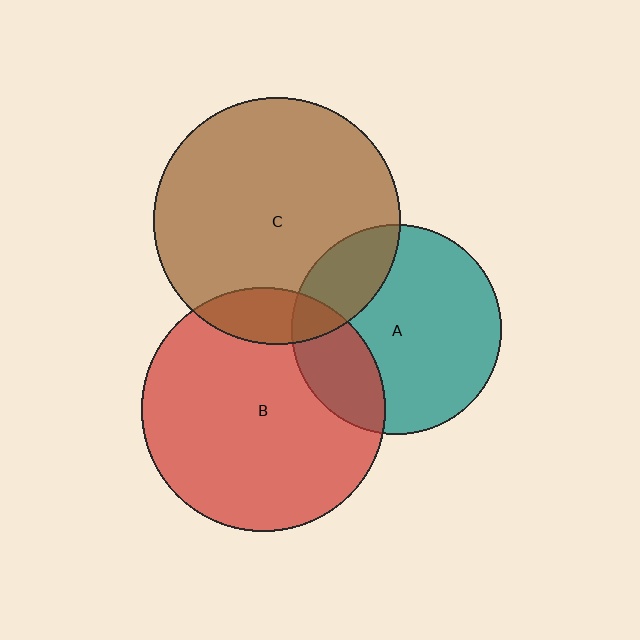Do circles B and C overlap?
Yes.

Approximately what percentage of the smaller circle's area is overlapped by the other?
Approximately 15%.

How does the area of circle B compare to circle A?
Approximately 1.4 times.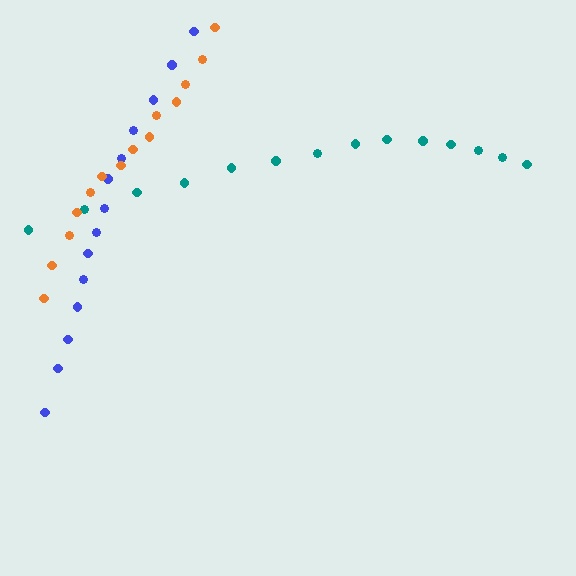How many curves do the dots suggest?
There are 3 distinct paths.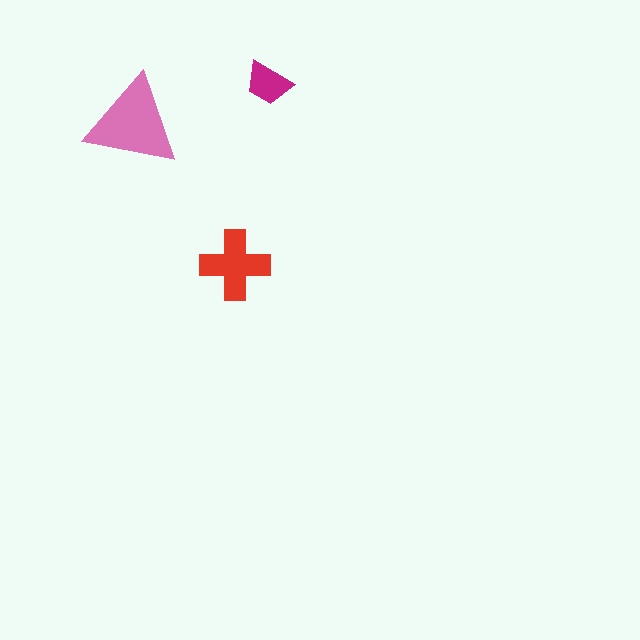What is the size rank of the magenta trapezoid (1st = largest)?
3rd.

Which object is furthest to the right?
The magenta trapezoid is rightmost.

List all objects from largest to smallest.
The pink triangle, the red cross, the magenta trapezoid.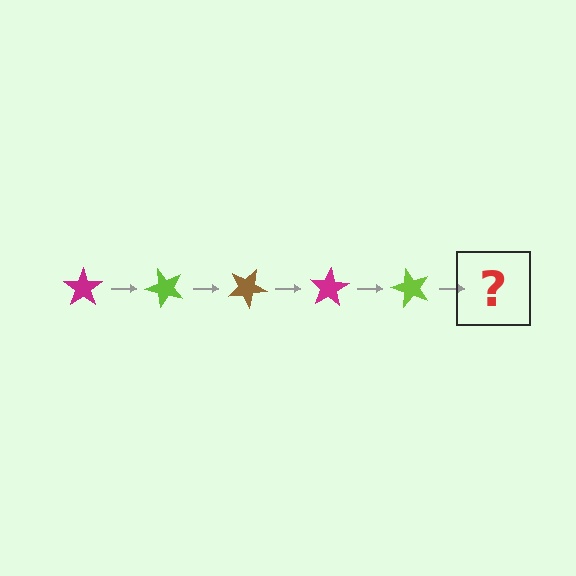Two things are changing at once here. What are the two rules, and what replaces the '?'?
The two rules are that it rotates 50 degrees each step and the color cycles through magenta, lime, and brown. The '?' should be a brown star, rotated 250 degrees from the start.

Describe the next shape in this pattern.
It should be a brown star, rotated 250 degrees from the start.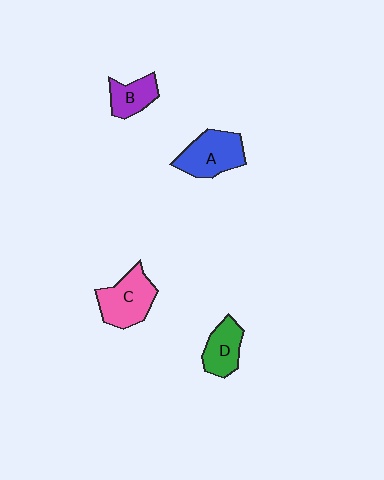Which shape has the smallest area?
Shape B (purple).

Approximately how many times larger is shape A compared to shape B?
Approximately 1.6 times.